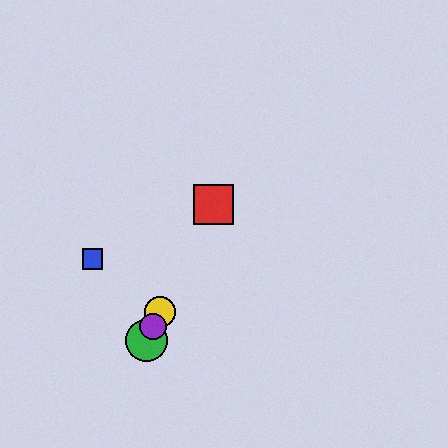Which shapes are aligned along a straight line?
The red square, the green circle, the yellow circle, the purple circle are aligned along a straight line.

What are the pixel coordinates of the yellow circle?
The yellow circle is at (160, 312).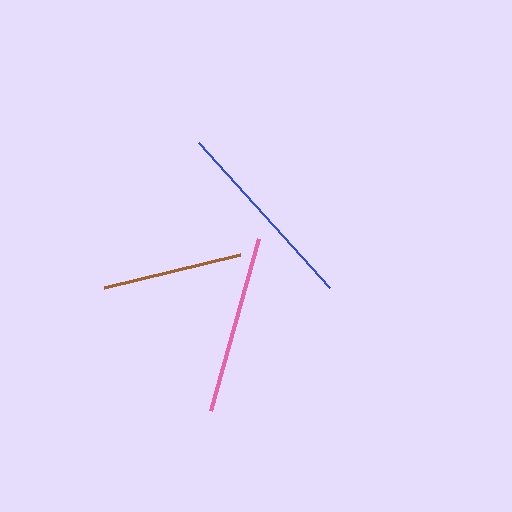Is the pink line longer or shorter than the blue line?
The blue line is longer than the pink line.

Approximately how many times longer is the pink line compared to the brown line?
The pink line is approximately 1.3 times the length of the brown line.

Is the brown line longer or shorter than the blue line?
The blue line is longer than the brown line.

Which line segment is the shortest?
The brown line is the shortest at approximately 140 pixels.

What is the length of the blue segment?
The blue segment is approximately 196 pixels long.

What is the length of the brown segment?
The brown segment is approximately 140 pixels long.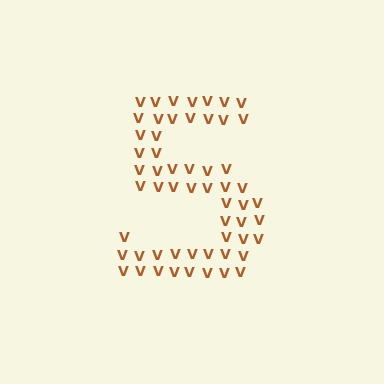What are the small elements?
The small elements are letter V's.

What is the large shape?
The large shape is the digit 5.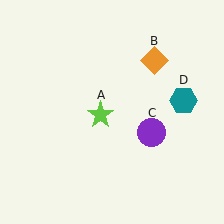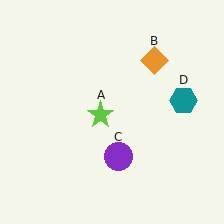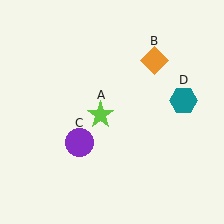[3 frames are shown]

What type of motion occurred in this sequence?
The purple circle (object C) rotated clockwise around the center of the scene.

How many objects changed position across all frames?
1 object changed position: purple circle (object C).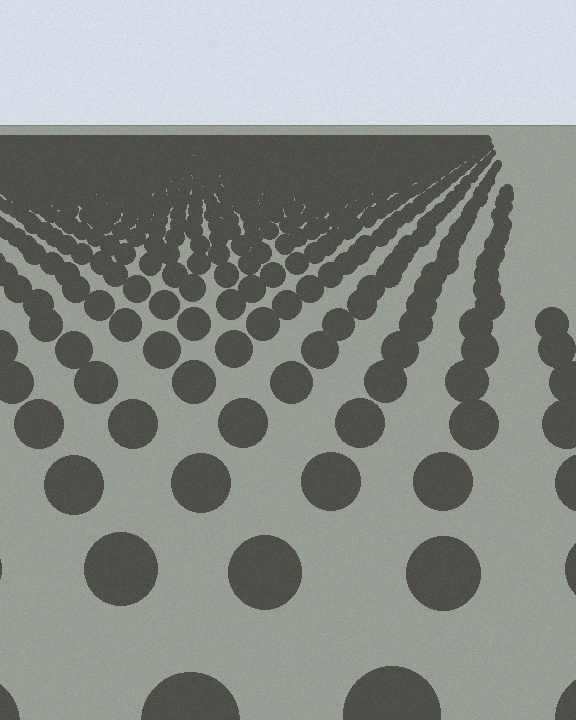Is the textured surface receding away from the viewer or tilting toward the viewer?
The surface is receding away from the viewer. Texture elements get smaller and denser toward the top.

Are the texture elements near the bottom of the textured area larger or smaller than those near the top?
Larger. Near the bottom, elements are closer to the viewer and appear at a bigger on-screen size.